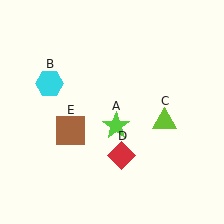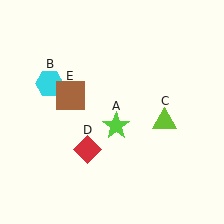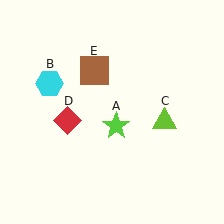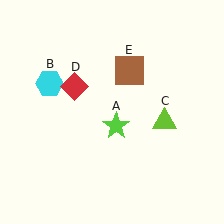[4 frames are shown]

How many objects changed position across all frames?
2 objects changed position: red diamond (object D), brown square (object E).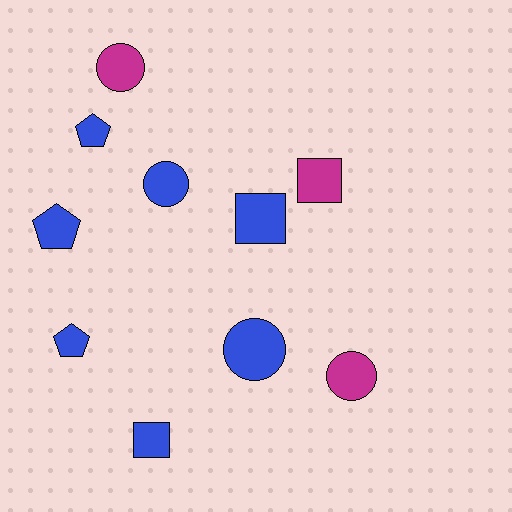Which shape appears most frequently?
Circle, with 4 objects.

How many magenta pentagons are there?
There are no magenta pentagons.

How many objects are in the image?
There are 10 objects.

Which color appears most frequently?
Blue, with 7 objects.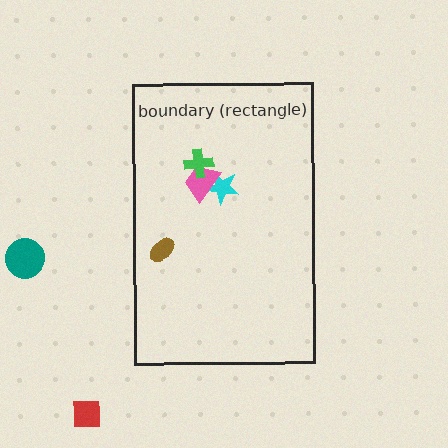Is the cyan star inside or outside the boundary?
Inside.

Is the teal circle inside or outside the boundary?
Outside.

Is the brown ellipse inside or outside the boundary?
Inside.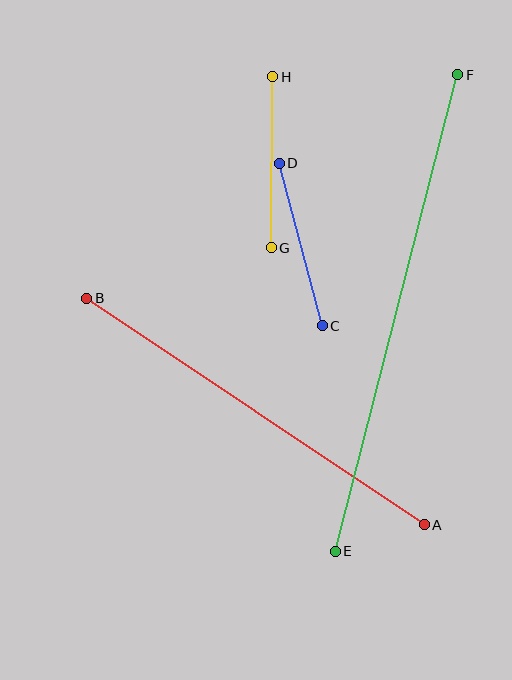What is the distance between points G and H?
The distance is approximately 171 pixels.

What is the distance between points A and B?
The distance is approximately 406 pixels.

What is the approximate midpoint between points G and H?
The midpoint is at approximately (272, 162) pixels.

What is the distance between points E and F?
The distance is approximately 492 pixels.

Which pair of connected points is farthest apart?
Points E and F are farthest apart.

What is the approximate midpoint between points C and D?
The midpoint is at approximately (301, 244) pixels.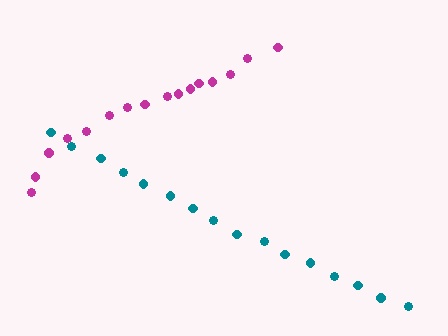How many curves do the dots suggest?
There are 2 distinct paths.